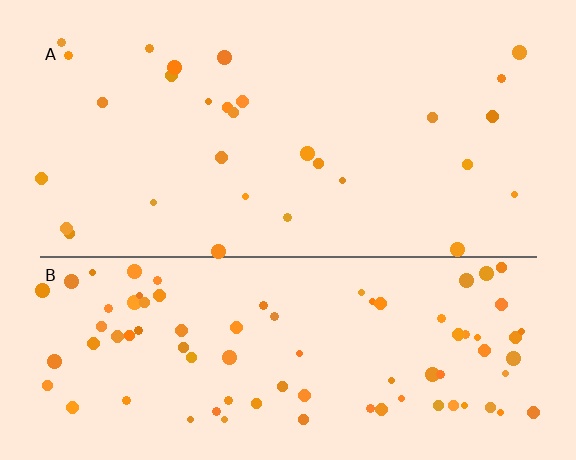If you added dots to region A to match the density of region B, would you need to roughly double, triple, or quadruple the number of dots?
Approximately triple.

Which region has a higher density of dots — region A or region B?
B (the bottom).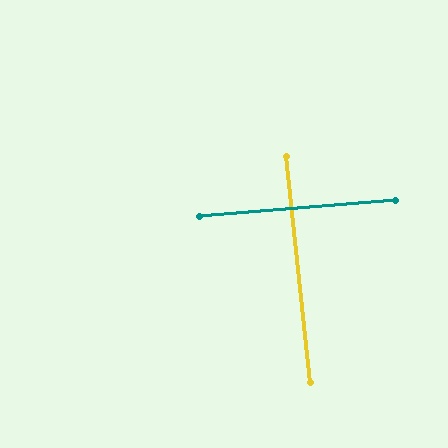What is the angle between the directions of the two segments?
Approximately 89 degrees.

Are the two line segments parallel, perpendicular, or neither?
Perpendicular — they meet at approximately 89°.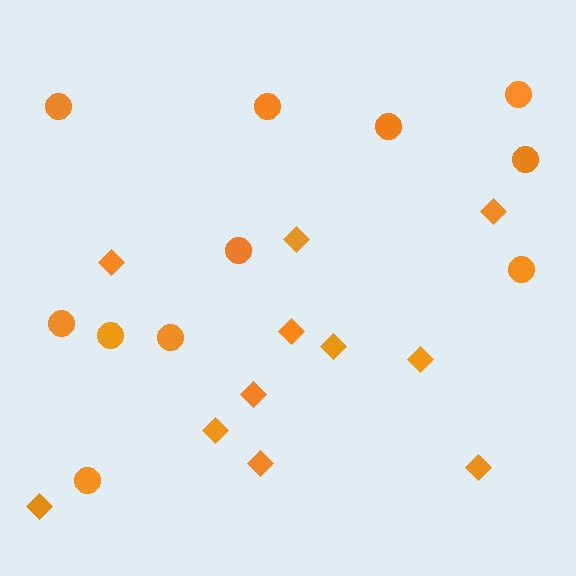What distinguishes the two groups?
There are 2 groups: one group of circles (11) and one group of diamonds (11).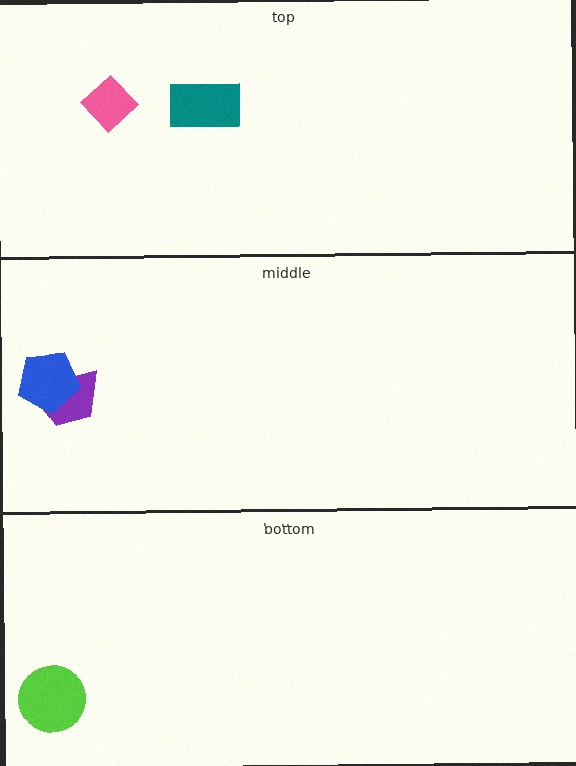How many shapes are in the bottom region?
1.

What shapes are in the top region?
The teal rectangle, the pink diamond.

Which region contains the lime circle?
The bottom region.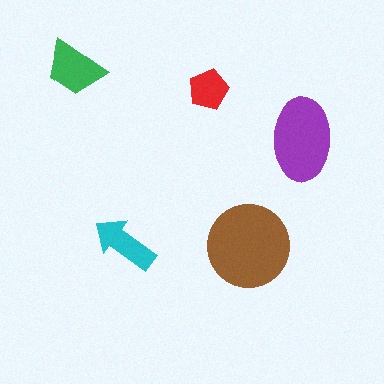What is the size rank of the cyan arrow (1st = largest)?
4th.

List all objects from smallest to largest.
The red pentagon, the cyan arrow, the green trapezoid, the purple ellipse, the brown circle.